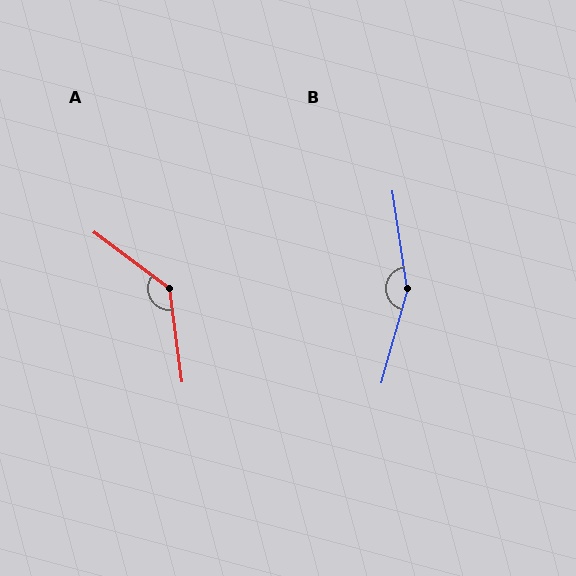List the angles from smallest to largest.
A (135°), B (156°).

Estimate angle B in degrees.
Approximately 156 degrees.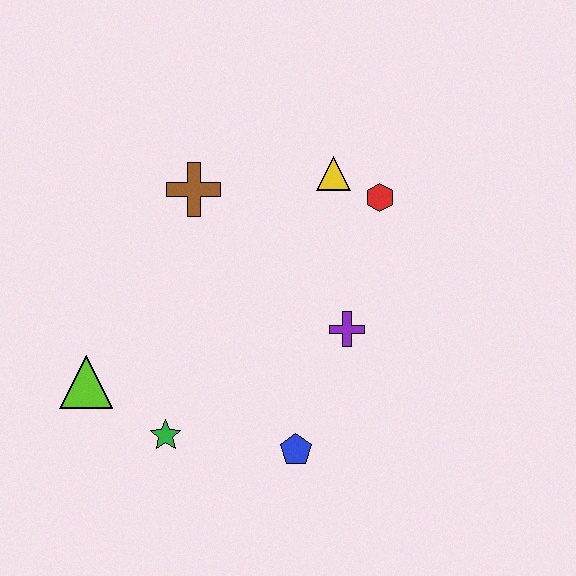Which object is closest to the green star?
The lime triangle is closest to the green star.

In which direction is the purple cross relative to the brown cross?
The purple cross is to the right of the brown cross.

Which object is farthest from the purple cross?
The lime triangle is farthest from the purple cross.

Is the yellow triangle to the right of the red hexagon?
No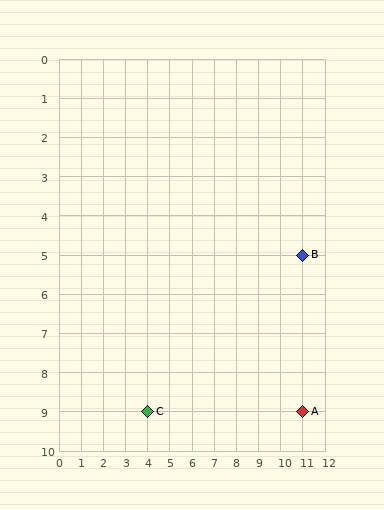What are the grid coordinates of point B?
Point B is at grid coordinates (11, 5).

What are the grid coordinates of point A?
Point A is at grid coordinates (11, 9).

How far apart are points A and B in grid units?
Points A and B are 4 rows apart.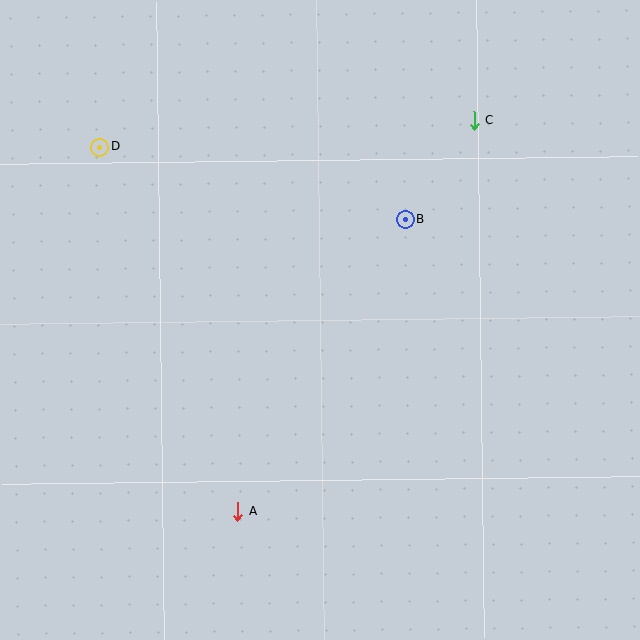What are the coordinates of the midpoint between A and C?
The midpoint between A and C is at (356, 316).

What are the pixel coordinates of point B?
Point B is at (405, 219).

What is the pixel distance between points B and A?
The distance between B and A is 336 pixels.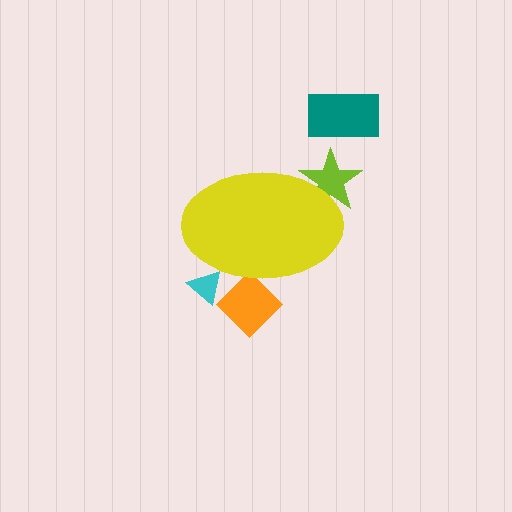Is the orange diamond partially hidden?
Yes, the orange diamond is partially hidden behind the yellow ellipse.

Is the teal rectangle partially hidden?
No, the teal rectangle is fully visible.